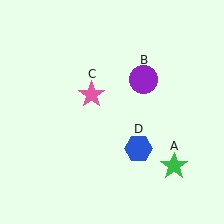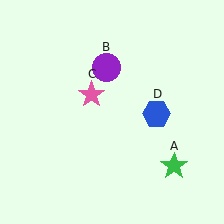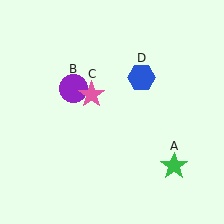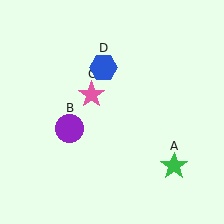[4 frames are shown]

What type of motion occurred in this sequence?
The purple circle (object B), blue hexagon (object D) rotated counterclockwise around the center of the scene.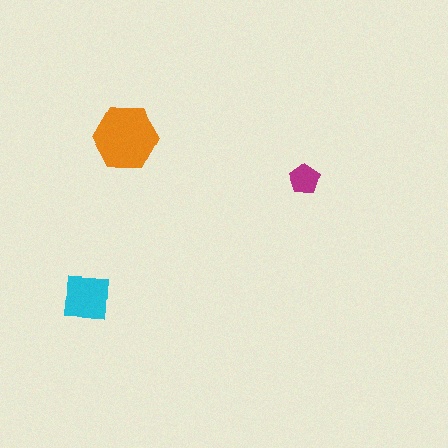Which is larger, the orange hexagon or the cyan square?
The orange hexagon.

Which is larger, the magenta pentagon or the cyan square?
The cyan square.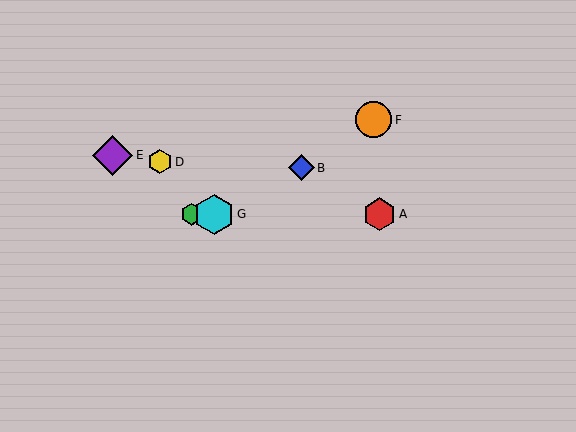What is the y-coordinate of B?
Object B is at y≈168.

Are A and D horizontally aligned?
No, A is at y≈214 and D is at y≈162.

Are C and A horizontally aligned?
Yes, both are at y≈214.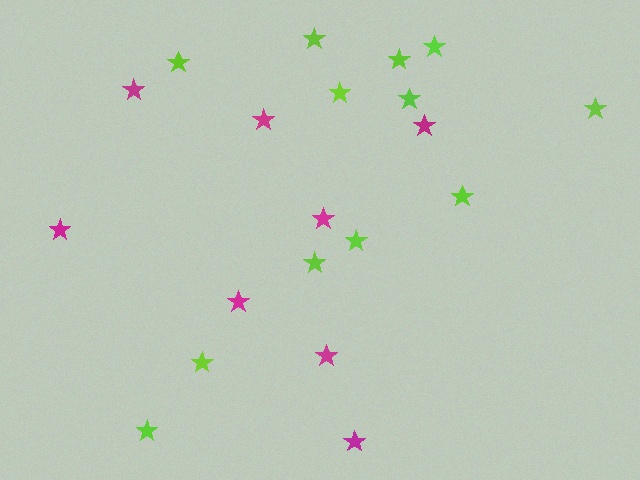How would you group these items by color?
There are 2 groups: one group of magenta stars (8) and one group of lime stars (12).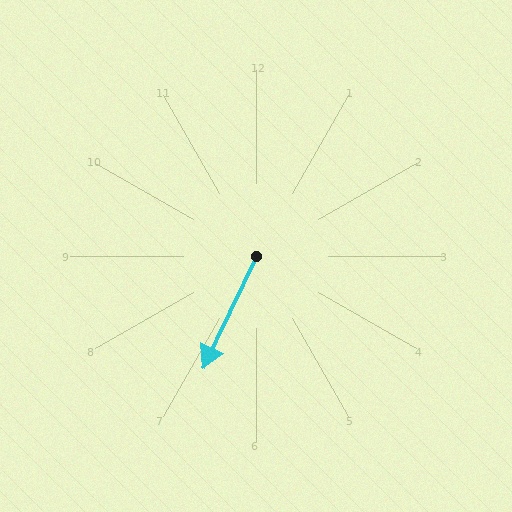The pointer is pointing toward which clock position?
Roughly 7 o'clock.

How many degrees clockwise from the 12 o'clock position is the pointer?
Approximately 205 degrees.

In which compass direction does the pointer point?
Southwest.